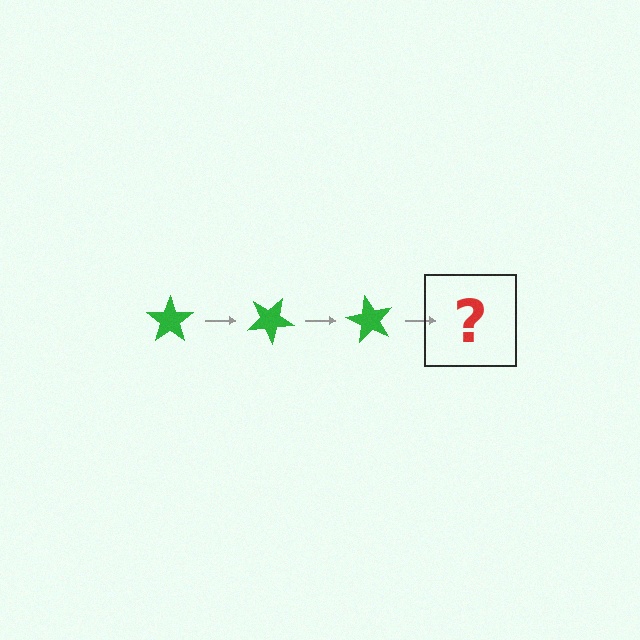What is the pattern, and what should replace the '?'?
The pattern is that the star rotates 30 degrees each step. The '?' should be a green star rotated 90 degrees.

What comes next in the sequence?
The next element should be a green star rotated 90 degrees.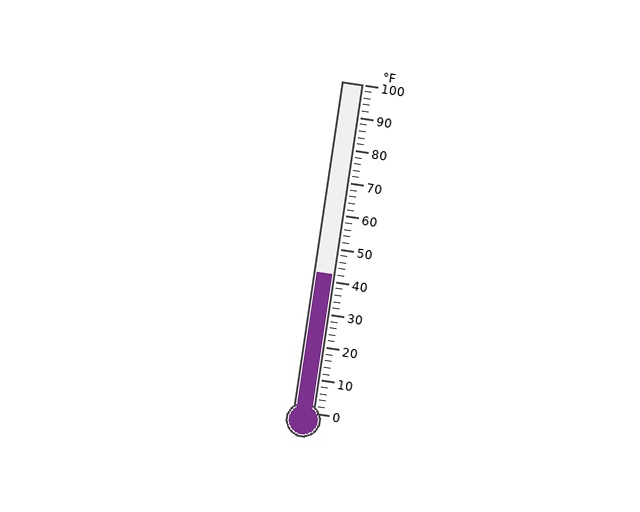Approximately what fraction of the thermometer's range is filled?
The thermometer is filled to approximately 40% of its range.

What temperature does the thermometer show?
The thermometer shows approximately 42°F.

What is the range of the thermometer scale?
The thermometer scale ranges from 0°F to 100°F.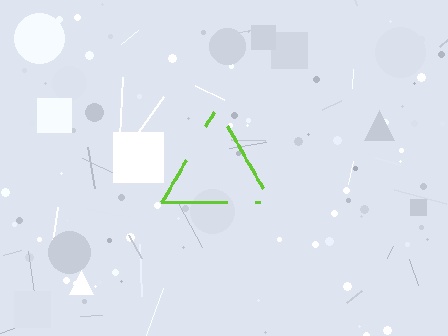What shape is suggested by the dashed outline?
The dashed outline suggests a triangle.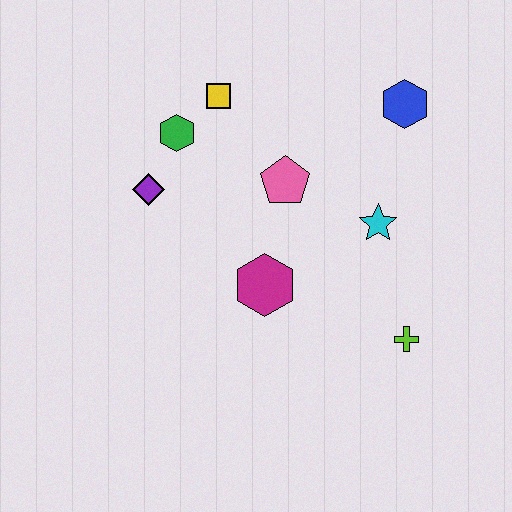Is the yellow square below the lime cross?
No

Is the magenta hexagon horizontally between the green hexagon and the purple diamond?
No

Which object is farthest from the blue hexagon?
The purple diamond is farthest from the blue hexagon.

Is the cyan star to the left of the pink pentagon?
No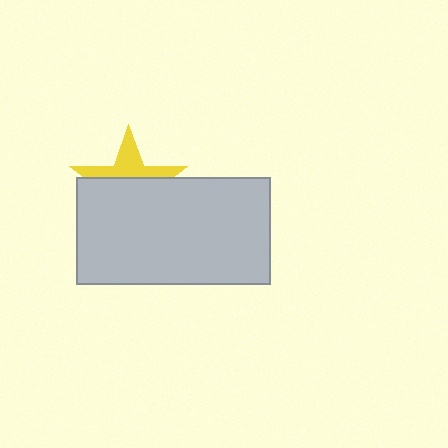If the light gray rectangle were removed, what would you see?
You would see the complete yellow star.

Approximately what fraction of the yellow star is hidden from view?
Roughly 59% of the yellow star is hidden behind the light gray rectangle.